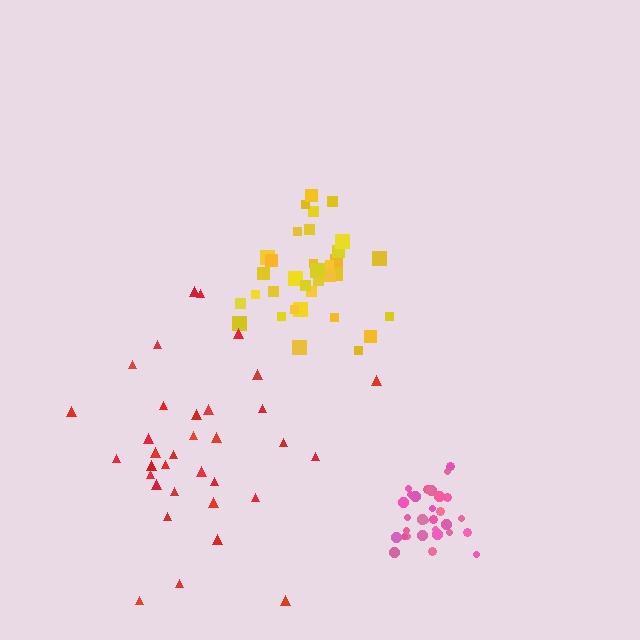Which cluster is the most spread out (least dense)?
Red.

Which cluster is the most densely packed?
Pink.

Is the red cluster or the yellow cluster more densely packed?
Yellow.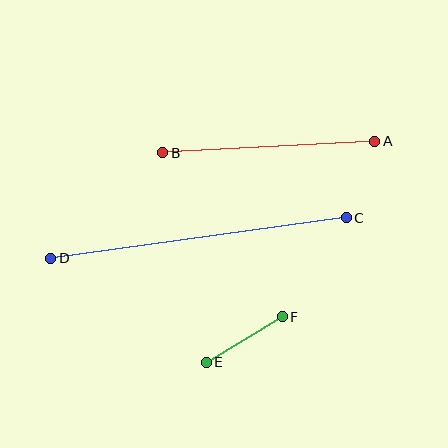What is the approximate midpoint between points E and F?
The midpoint is at approximately (244, 339) pixels.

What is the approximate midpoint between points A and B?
The midpoint is at approximately (269, 147) pixels.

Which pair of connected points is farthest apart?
Points C and D are farthest apart.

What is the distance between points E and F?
The distance is approximately 89 pixels.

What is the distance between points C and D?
The distance is approximately 298 pixels.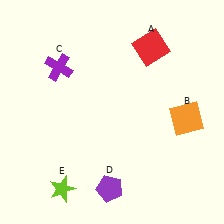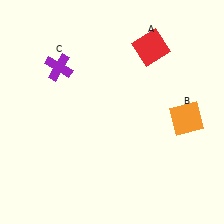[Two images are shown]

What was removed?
The purple pentagon (D), the lime star (E) were removed in Image 2.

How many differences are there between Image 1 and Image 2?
There are 2 differences between the two images.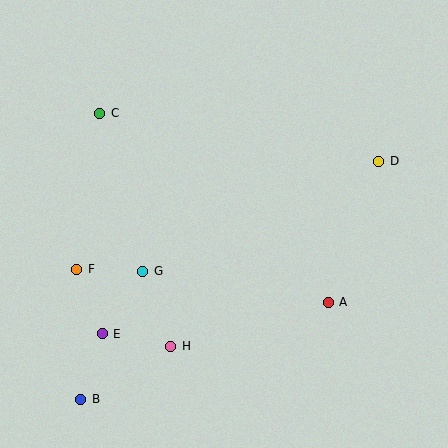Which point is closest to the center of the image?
Point G at (143, 271) is closest to the center.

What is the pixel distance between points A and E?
The distance between A and E is 228 pixels.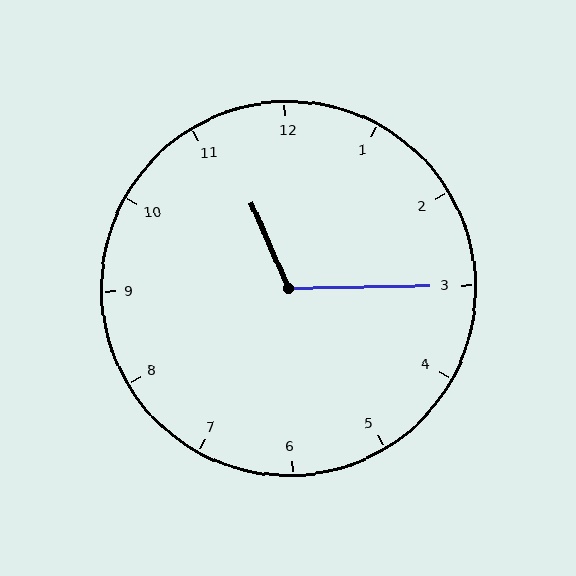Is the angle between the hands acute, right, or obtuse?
It is obtuse.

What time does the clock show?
11:15.